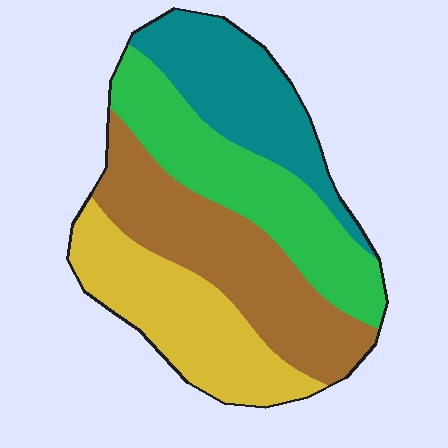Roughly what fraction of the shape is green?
Green takes up about one quarter (1/4) of the shape.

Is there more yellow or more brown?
Brown.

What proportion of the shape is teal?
Teal covers roughly 20% of the shape.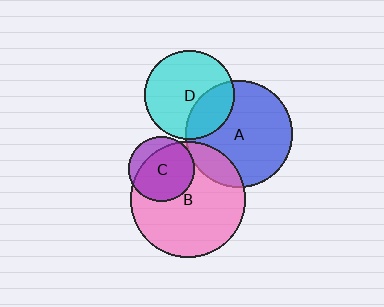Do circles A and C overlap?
Yes.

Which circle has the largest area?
Circle B (pink).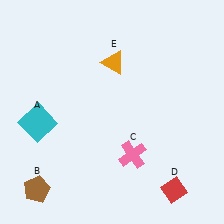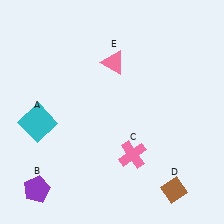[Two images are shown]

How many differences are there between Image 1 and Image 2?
There are 3 differences between the two images.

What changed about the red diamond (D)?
In Image 1, D is red. In Image 2, it changed to brown.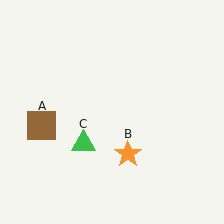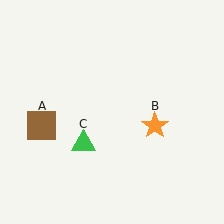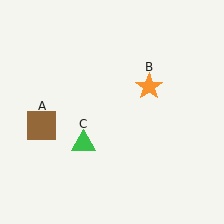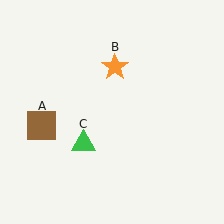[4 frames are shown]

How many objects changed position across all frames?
1 object changed position: orange star (object B).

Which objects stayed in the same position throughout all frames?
Brown square (object A) and green triangle (object C) remained stationary.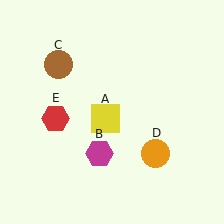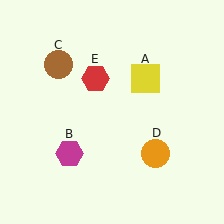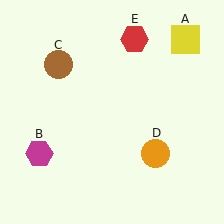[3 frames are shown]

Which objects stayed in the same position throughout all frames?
Brown circle (object C) and orange circle (object D) remained stationary.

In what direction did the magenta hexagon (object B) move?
The magenta hexagon (object B) moved left.